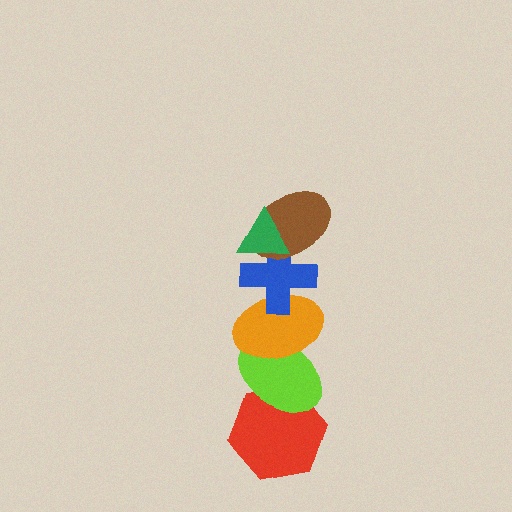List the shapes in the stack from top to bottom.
From top to bottom: the green triangle, the brown ellipse, the blue cross, the orange ellipse, the lime ellipse, the red hexagon.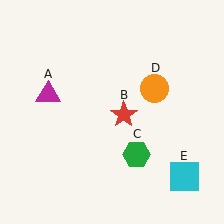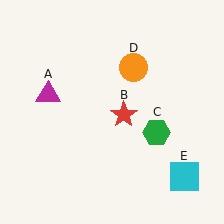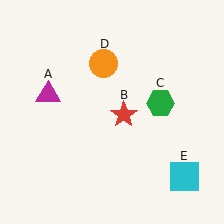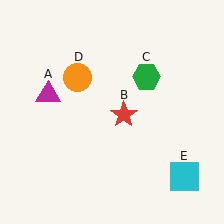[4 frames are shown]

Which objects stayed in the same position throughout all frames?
Magenta triangle (object A) and red star (object B) and cyan square (object E) remained stationary.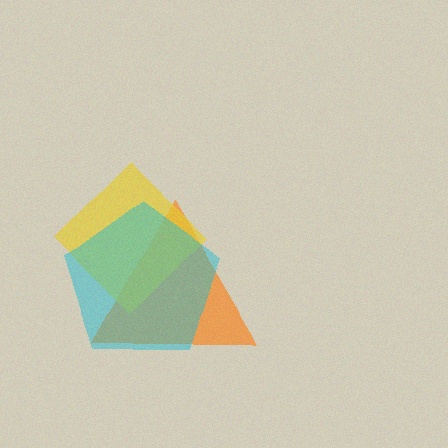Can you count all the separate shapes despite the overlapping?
Yes, there are 3 separate shapes.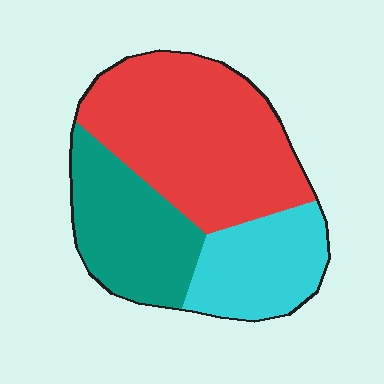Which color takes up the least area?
Cyan, at roughly 25%.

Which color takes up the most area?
Red, at roughly 50%.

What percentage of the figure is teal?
Teal takes up about one quarter (1/4) of the figure.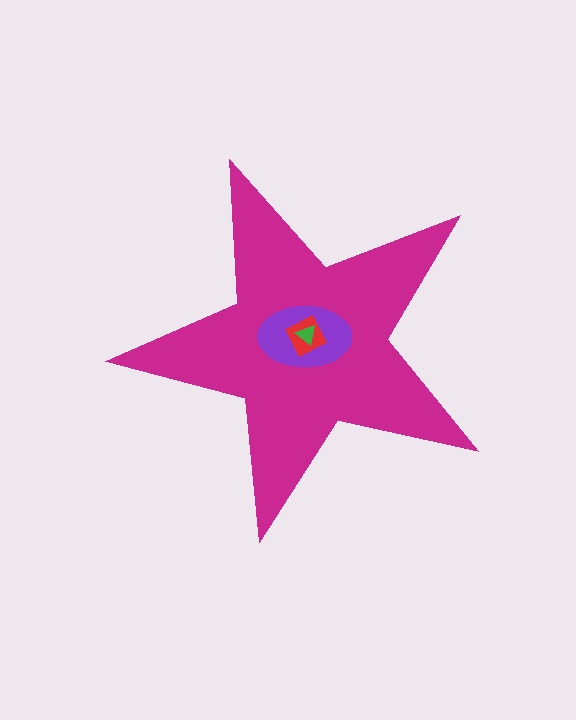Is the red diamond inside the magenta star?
Yes.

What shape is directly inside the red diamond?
The green triangle.